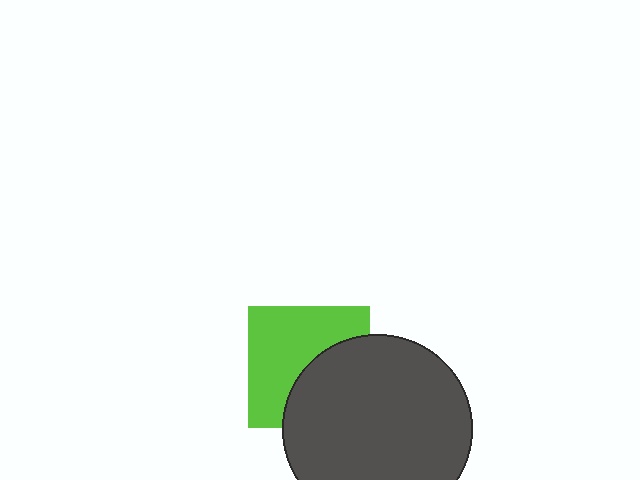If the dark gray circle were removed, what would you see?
You would see the complete lime square.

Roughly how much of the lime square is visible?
About half of it is visible (roughly 58%).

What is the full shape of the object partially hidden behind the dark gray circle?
The partially hidden object is a lime square.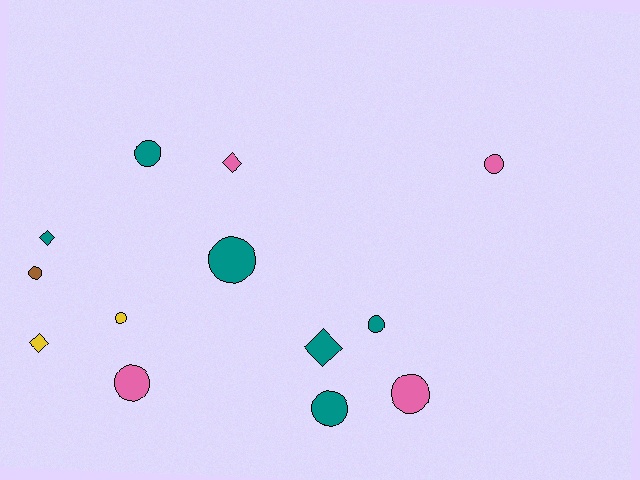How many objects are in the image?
There are 13 objects.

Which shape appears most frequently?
Circle, with 9 objects.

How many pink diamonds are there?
There is 1 pink diamond.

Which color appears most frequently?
Teal, with 6 objects.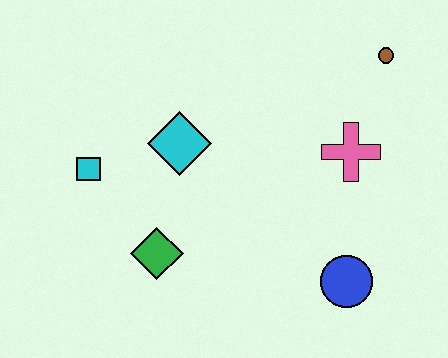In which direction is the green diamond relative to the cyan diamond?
The green diamond is below the cyan diamond.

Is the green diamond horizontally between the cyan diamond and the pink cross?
No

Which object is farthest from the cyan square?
The brown circle is farthest from the cyan square.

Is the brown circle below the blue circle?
No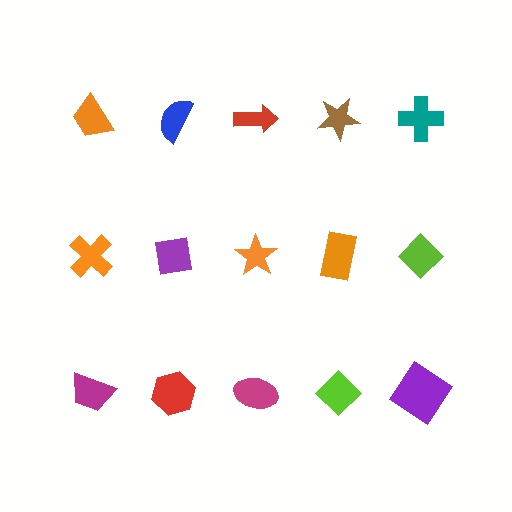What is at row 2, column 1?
An orange cross.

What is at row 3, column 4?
A lime diamond.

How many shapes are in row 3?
5 shapes.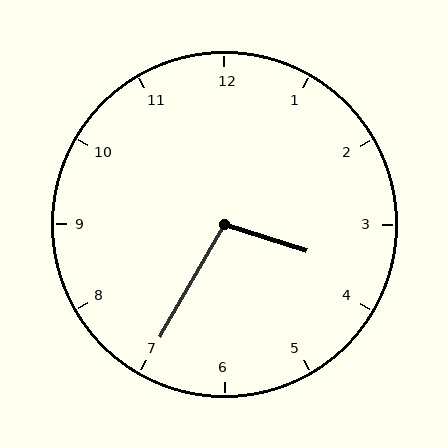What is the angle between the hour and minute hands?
Approximately 102 degrees.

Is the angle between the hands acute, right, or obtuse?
It is obtuse.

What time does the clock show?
3:35.